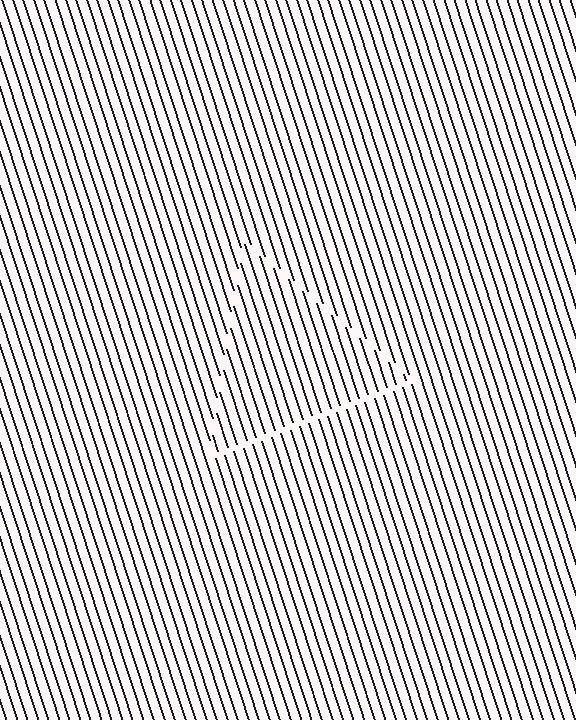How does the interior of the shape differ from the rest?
The interior of the shape contains the same grating, shifted by half a period — the contour is defined by the phase discontinuity where line-ends from the inner and outer gratings abut.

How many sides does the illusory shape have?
3 sides — the line-ends trace a triangle.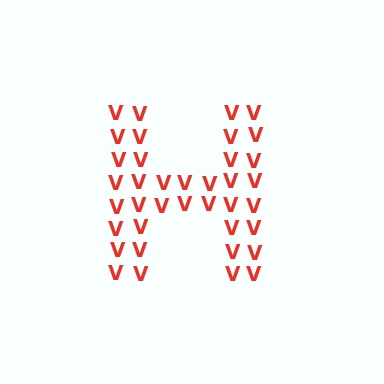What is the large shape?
The large shape is the letter H.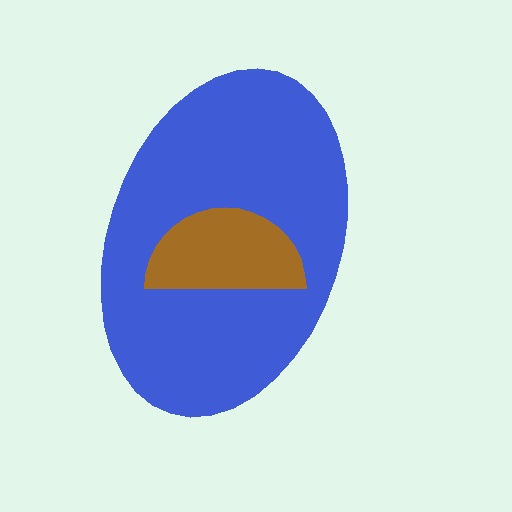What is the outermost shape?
The blue ellipse.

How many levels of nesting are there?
2.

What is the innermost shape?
The brown semicircle.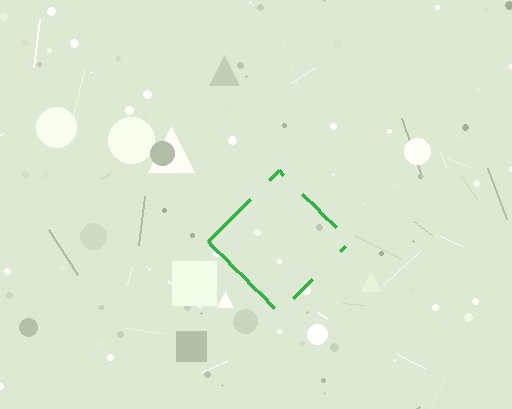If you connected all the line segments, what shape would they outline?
They would outline a diamond.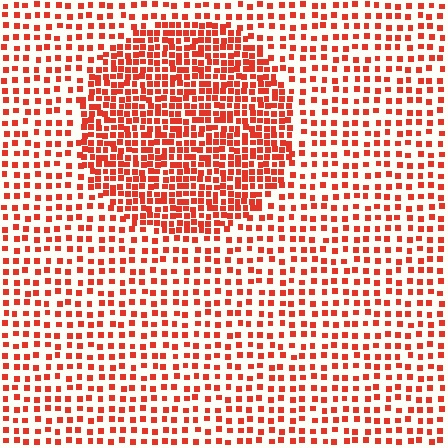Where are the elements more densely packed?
The elements are more densely packed inside the circle boundary.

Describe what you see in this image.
The image contains small red elements arranged at two different densities. A circle-shaped region is visible where the elements are more densely packed than the surrounding area.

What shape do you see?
I see a circle.